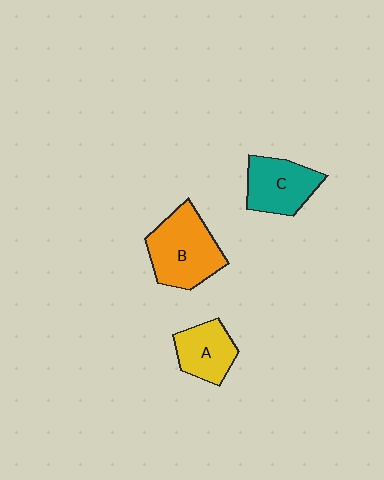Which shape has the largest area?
Shape B (orange).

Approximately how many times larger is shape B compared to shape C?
Approximately 1.3 times.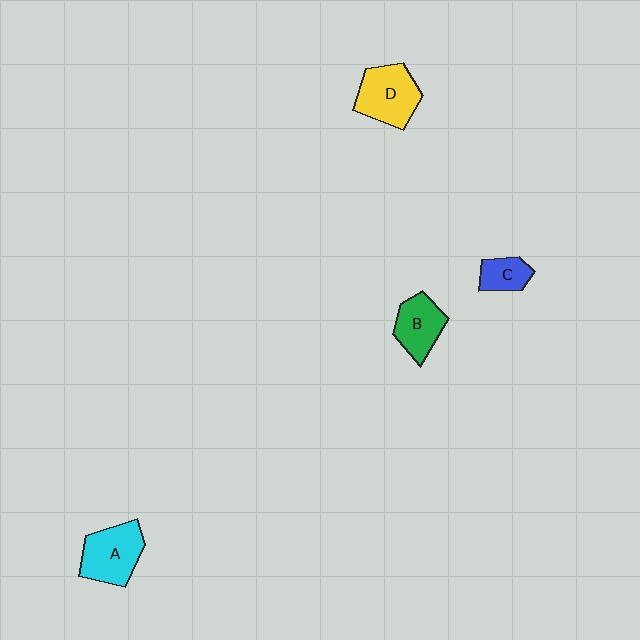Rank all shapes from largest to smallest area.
From largest to smallest: D (yellow), A (cyan), B (green), C (blue).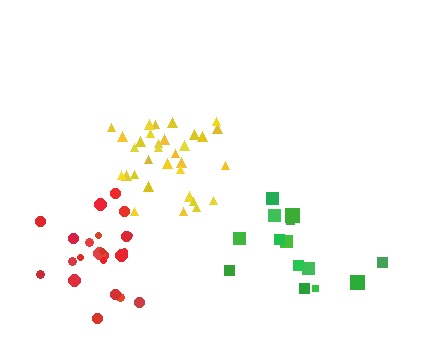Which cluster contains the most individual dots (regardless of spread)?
Yellow (32).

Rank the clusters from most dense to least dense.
yellow, red, green.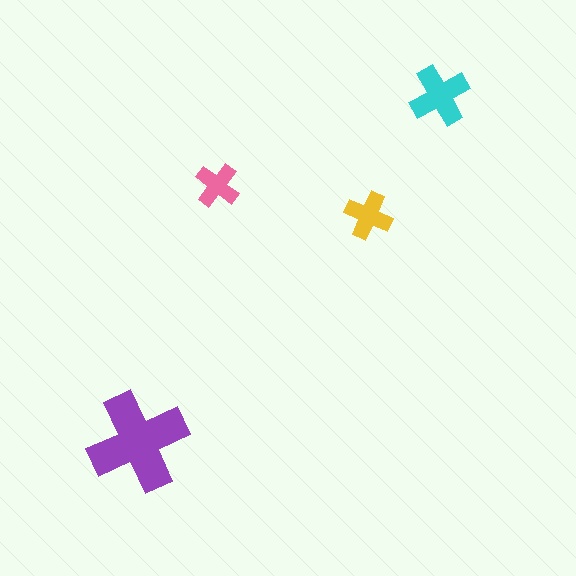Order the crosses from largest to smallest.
the purple one, the cyan one, the yellow one, the pink one.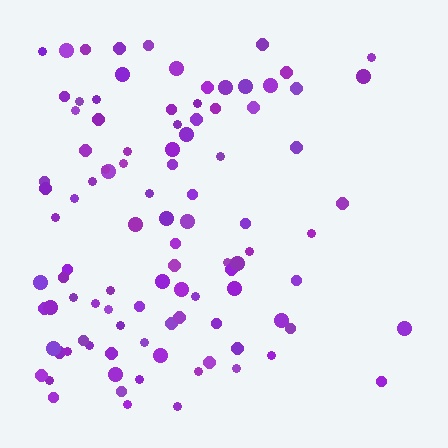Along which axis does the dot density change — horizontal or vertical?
Horizontal.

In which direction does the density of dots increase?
From right to left, with the left side densest.